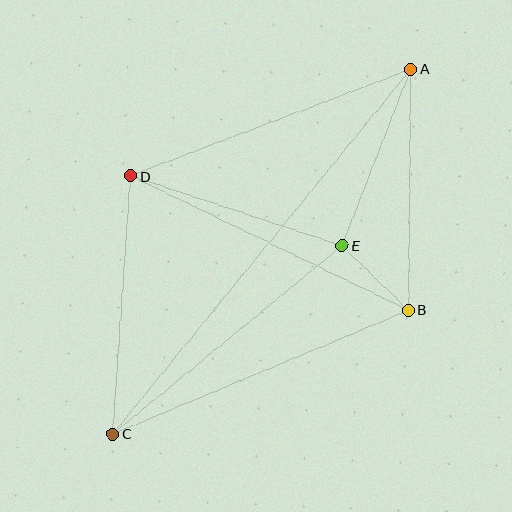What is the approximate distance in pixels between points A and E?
The distance between A and E is approximately 190 pixels.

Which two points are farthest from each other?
Points A and C are farthest from each other.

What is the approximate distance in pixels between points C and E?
The distance between C and E is approximately 297 pixels.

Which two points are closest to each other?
Points B and E are closest to each other.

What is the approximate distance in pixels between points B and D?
The distance between B and D is approximately 308 pixels.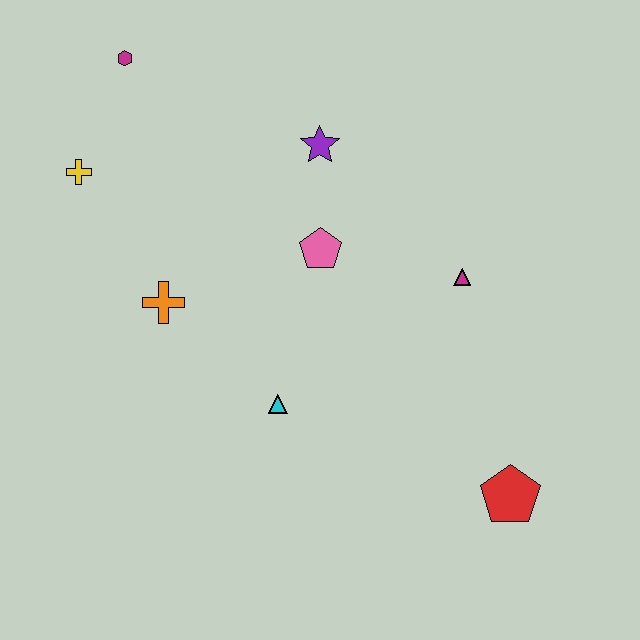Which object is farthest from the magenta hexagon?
The red pentagon is farthest from the magenta hexagon.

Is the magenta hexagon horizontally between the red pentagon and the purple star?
No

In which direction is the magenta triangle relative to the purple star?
The magenta triangle is to the right of the purple star.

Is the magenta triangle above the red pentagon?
Yes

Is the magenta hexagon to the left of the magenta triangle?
Yes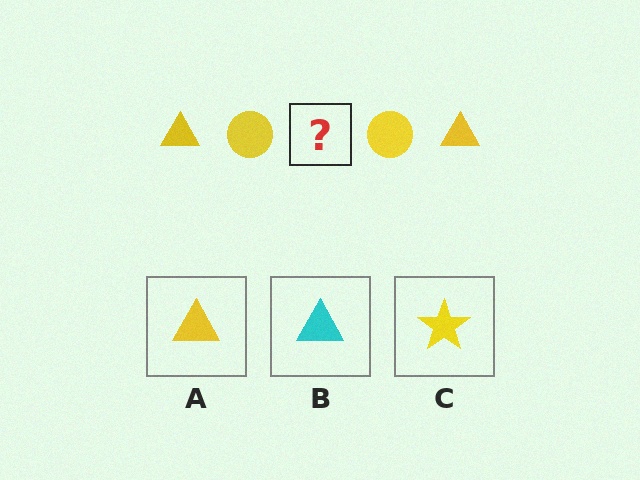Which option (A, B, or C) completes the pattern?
A.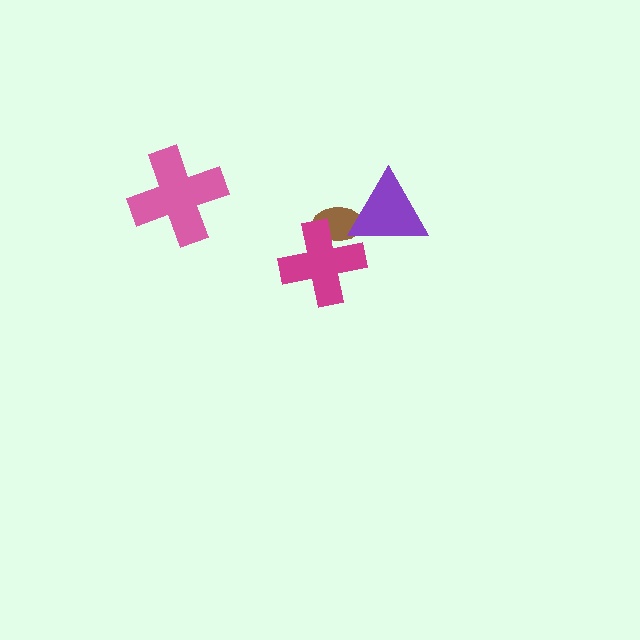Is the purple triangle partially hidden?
No, no other shape covers it.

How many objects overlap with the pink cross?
0 objects overlap with the pink cross.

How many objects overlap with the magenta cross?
1 object overlaps with the magenta cross.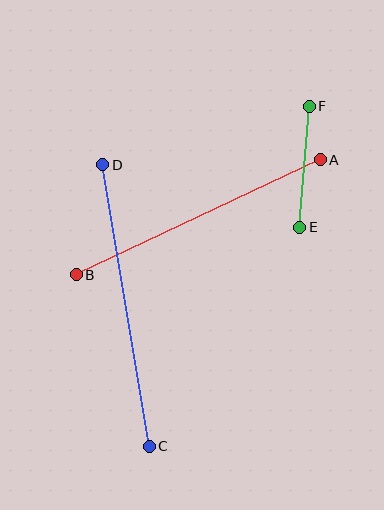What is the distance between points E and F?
The distance is approximately 121 pixels.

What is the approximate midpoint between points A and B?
The midpoint is at approximately (198, 217) pixels.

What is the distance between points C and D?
The distance is approximately 285 pixels.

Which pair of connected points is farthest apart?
Points C and D are farthest apart.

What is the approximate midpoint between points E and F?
The midpoint is at approximately (305, 167) pixels.